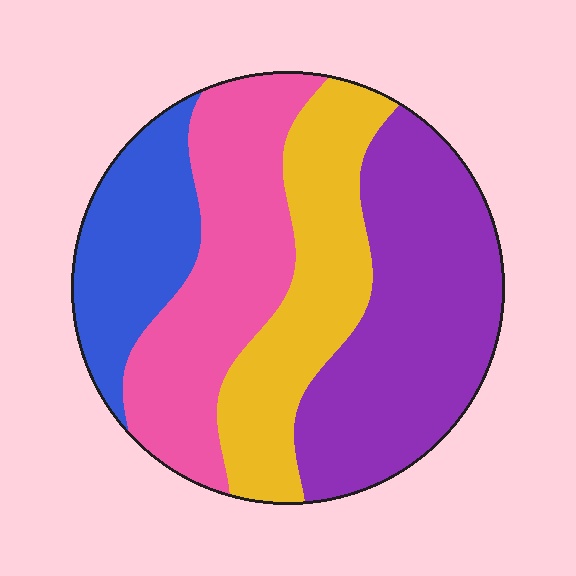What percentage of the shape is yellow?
Yellow covers around 25% of the shape.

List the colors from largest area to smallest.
From largest to smallest: purple, pink, yellow, blue.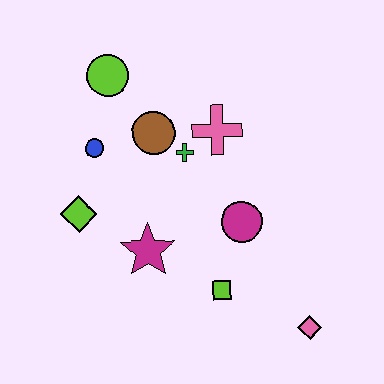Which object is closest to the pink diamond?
The lime square is closest to the pink diamond.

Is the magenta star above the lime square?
Yes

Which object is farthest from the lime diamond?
The pink diamond is farthest from the lime diamond.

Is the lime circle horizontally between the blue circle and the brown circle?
Yes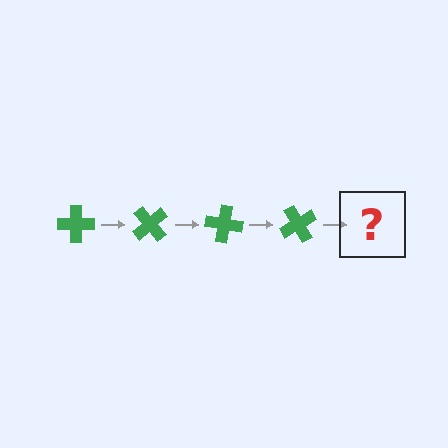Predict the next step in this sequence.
The next step is a green cross rotated 200 degrees.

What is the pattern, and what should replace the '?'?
The pattern is that the cross rotates 50 degrees each step. The '?' should be a green cross rotated 200 degrees.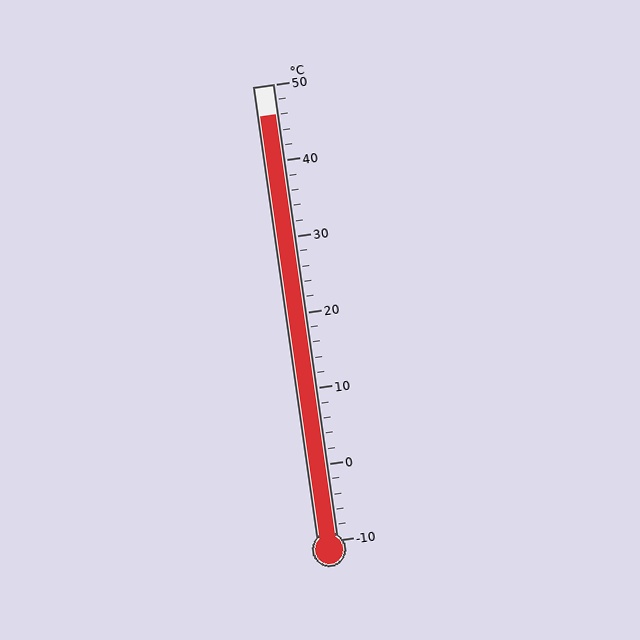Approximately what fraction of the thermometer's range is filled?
The thermometer is filled to approximately 95% of its range.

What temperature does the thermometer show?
The thermometer shows approximately 46°C.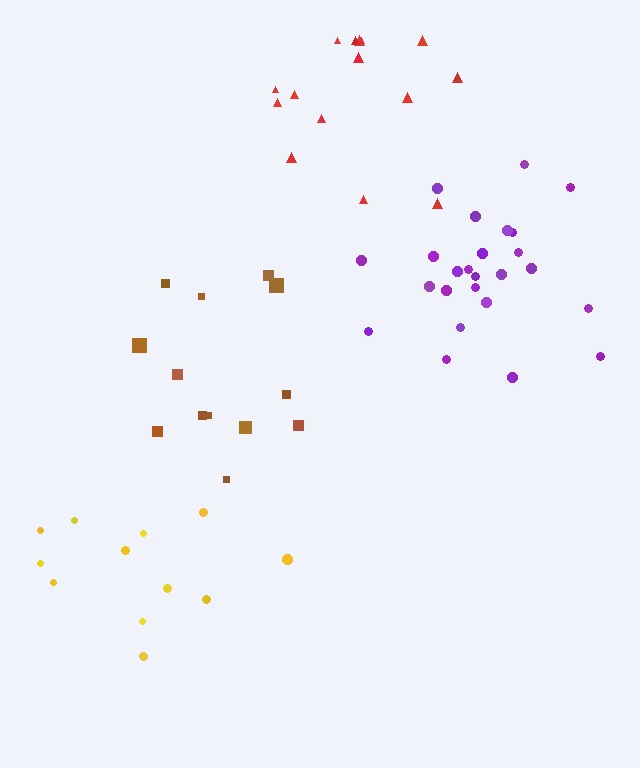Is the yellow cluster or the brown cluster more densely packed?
Brown.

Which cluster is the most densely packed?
Purple.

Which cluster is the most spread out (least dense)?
Red.